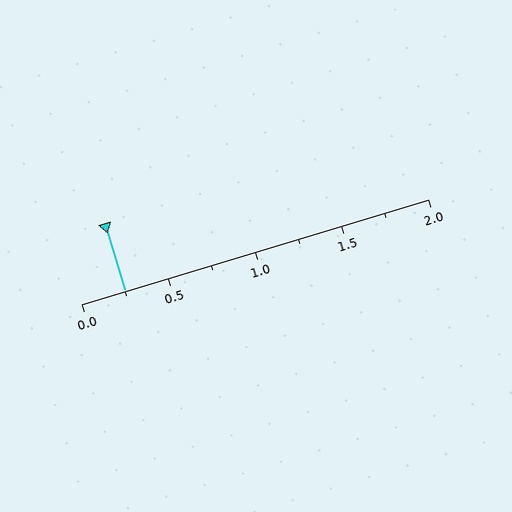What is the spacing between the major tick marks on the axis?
The major ticks are spaced 0.5 apart.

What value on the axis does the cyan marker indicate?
The marker indicates approximately 0.25.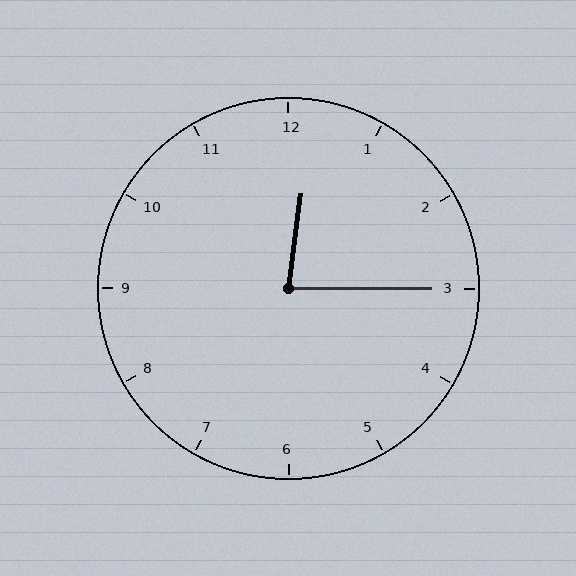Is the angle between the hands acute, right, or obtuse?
It is acute.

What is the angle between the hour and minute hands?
Approximately 82 degrees.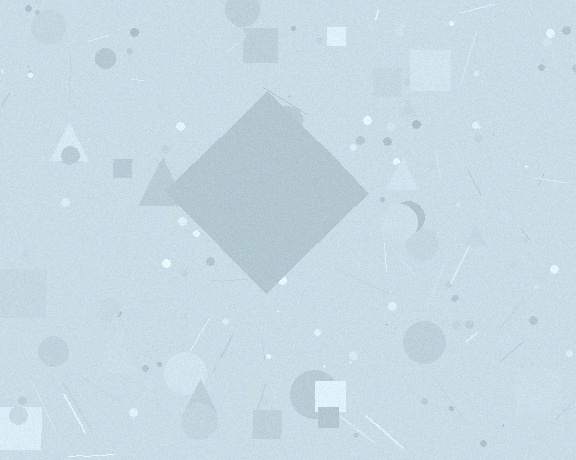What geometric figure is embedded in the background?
A diamond is embedded in the background.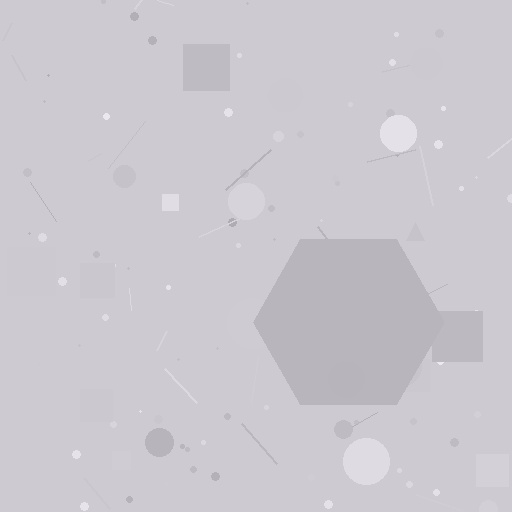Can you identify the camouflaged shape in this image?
The camouflaged shape is a hexagon.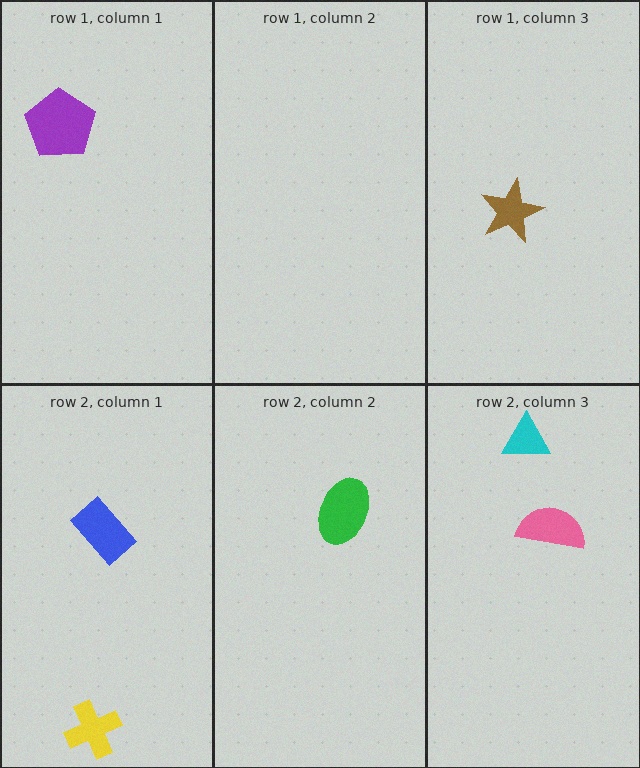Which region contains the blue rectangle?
The row 2, column 1 region.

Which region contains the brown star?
The row 1, column 3 region.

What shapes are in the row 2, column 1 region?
The blue rectangle, the yellow cross.